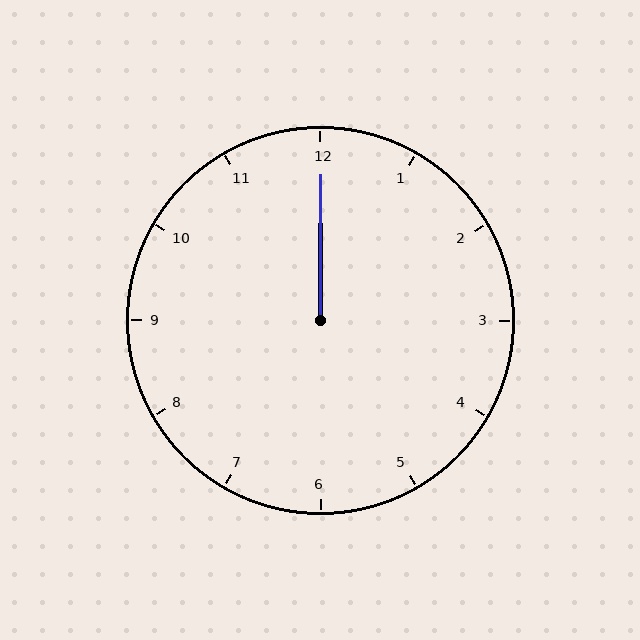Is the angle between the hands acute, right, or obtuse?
It is acute.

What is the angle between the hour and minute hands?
Approximately 0 degrees.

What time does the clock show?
12:00.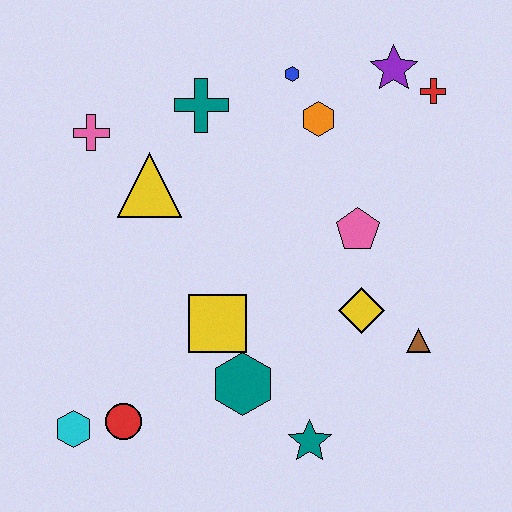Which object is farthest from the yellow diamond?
The pink cross is farthest from the yellow diamond.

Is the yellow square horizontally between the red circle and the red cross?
Yes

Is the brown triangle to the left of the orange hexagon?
No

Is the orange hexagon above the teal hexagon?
Yes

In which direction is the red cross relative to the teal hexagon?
The red cross is above the teal hexagon.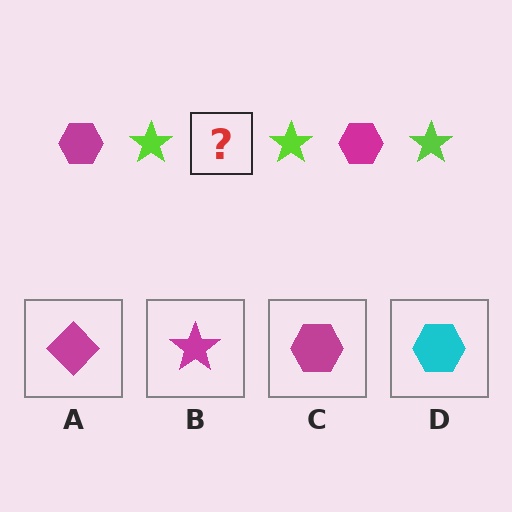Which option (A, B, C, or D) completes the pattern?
C.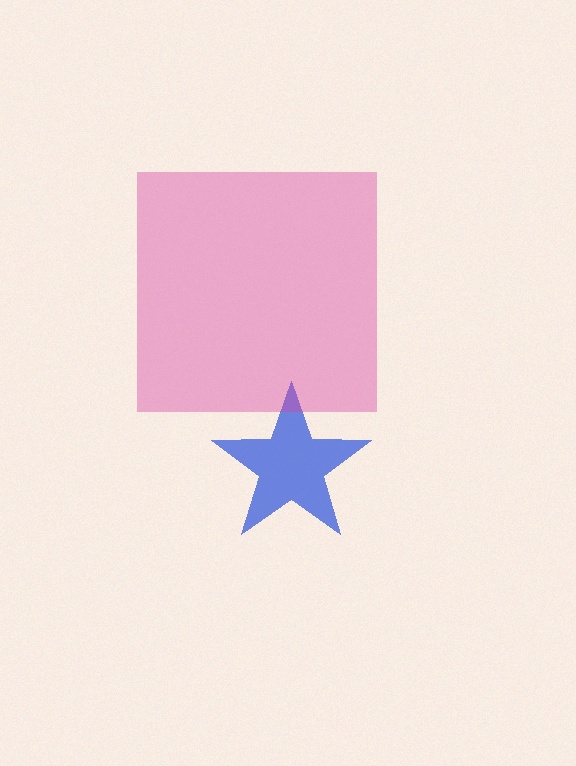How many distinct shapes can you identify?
There are 2 distinct shapes: a blue star, a magenta square.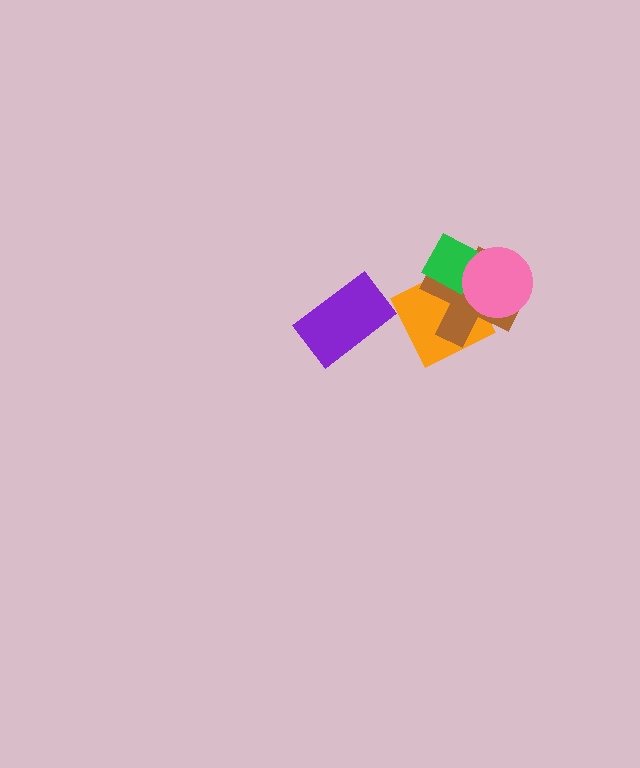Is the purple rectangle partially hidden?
No, no other shape covers it.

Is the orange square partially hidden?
Yes, it is partially covered by another shape.